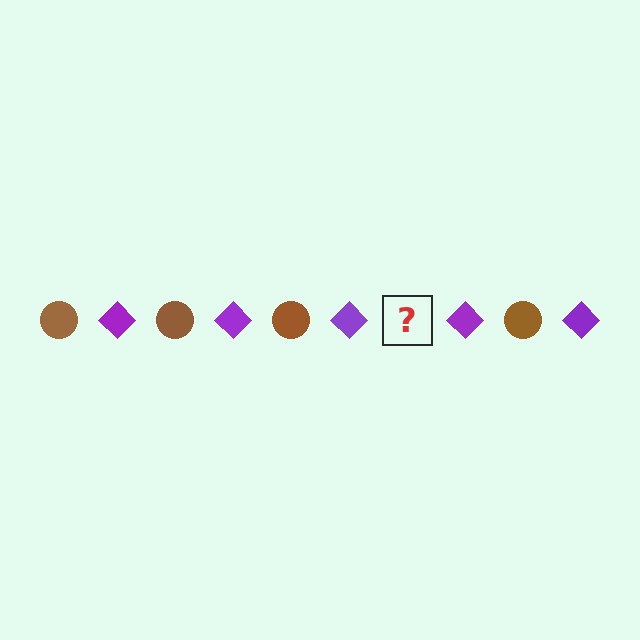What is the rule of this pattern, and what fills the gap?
The rule is that the pattern alternates between brown circle and purple diamond. The gap should be filled with a brown circle.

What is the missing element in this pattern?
The missing element is a brown circle.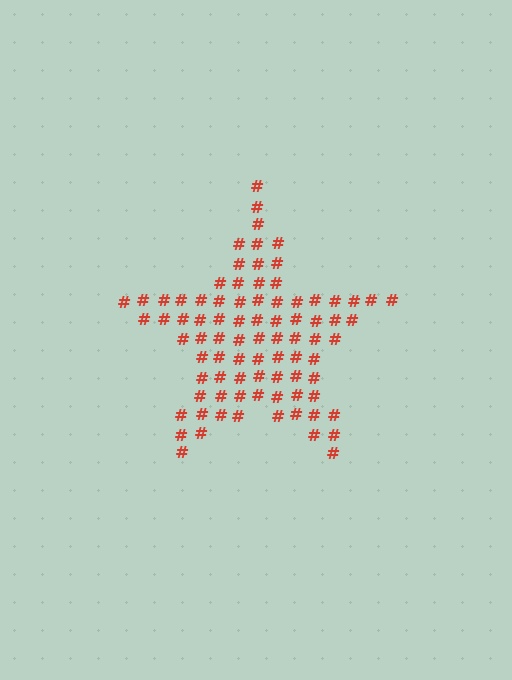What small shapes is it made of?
It is made of small hash symbols.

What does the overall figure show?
The overall figure shows a star.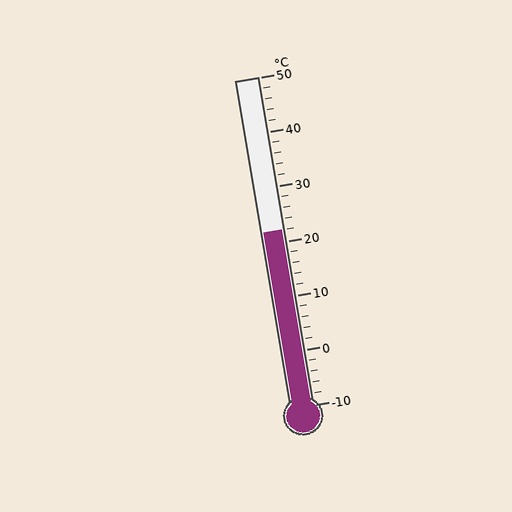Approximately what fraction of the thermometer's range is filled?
The thermometer is filled to approximately 55% of its range.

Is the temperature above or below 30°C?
The temperature is below 30°C.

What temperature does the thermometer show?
The thermometer shows approximately 22°C.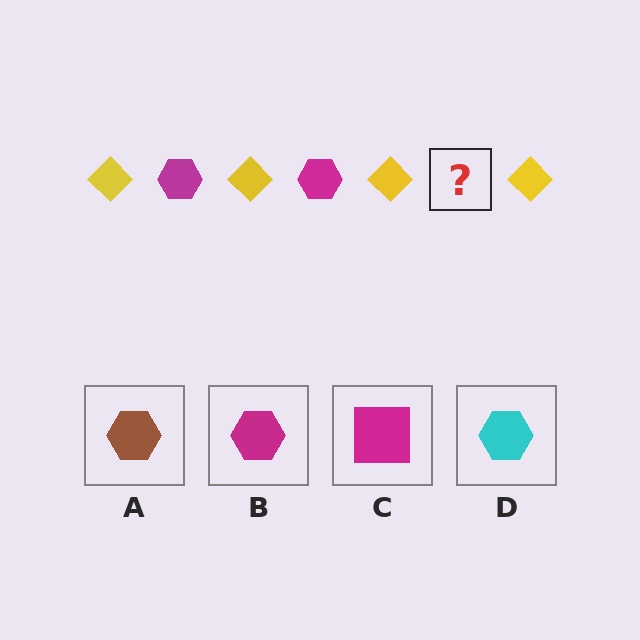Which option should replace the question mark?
Option B.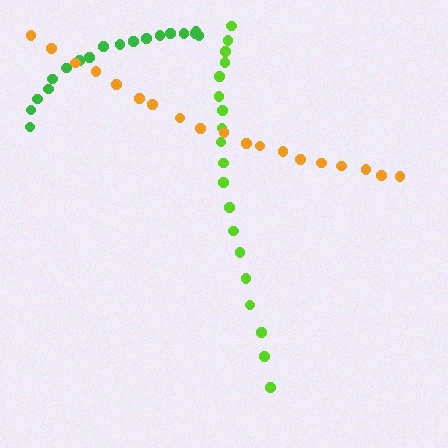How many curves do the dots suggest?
There are 3 distinct paths.